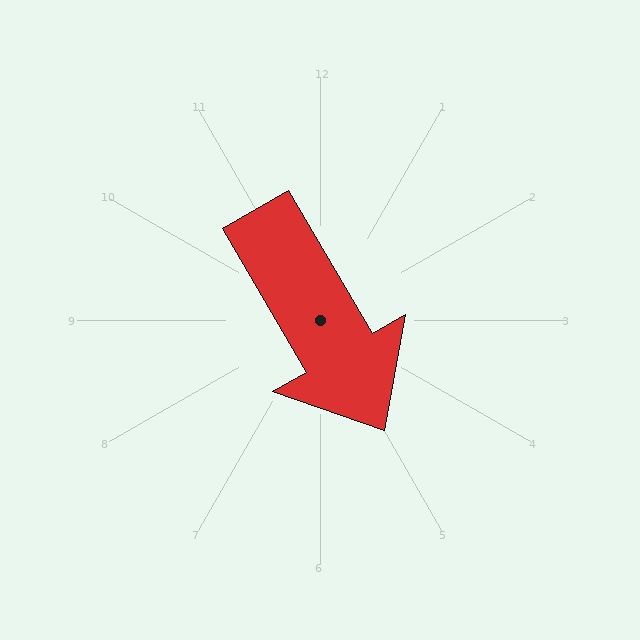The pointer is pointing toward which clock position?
Roughly 5 o'clock.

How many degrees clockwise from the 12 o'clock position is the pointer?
Approximately 150 degrees.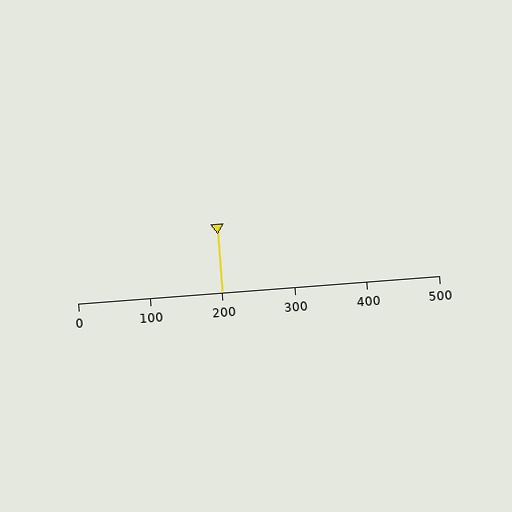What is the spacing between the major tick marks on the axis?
The major ticks are spaced 100 apart.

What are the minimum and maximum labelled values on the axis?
The axis runs from 0 to 500.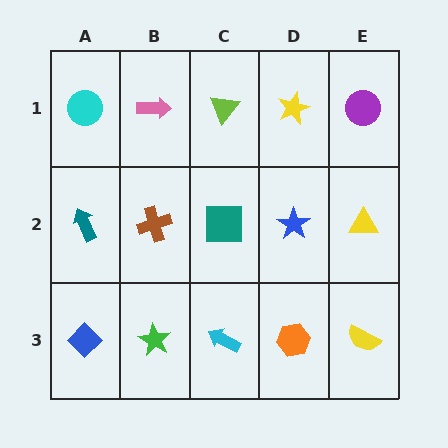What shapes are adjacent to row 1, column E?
A yellow triangle (row 2, column E), a yellow star (row 1, column D).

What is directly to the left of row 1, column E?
A yellow star.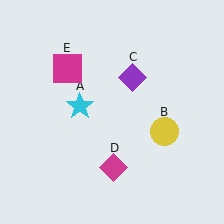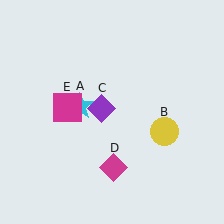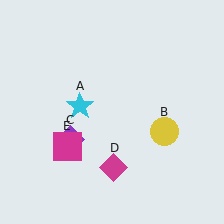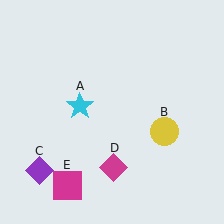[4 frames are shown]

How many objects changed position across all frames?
2 objects changed position: purple diamond (object C), magenta square (object E).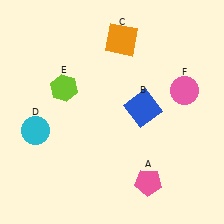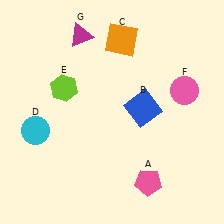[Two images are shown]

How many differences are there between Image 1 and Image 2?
There is 1 difference between the two images.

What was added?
A magenta triangle (G) was added in Image 2.